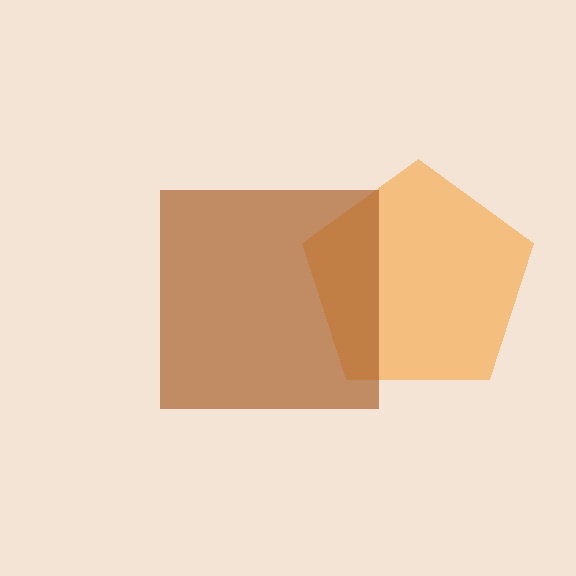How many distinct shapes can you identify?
There are 2 distinct shapes: an orange pentagon, a brown square.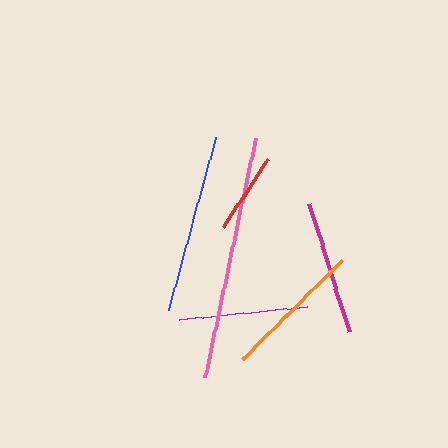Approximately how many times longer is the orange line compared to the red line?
The orange line is approximately 1.7 times the length of the red line.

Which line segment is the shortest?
The red line is the shortest at approximately 82 pixels.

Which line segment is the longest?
The pink line is the longest at approximately 244 pixels.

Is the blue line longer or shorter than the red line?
The blue line is longer than the red line.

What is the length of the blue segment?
The blue segment is approximately 180 pixels long.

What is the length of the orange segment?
The orange segment is approximately 142 pixels long.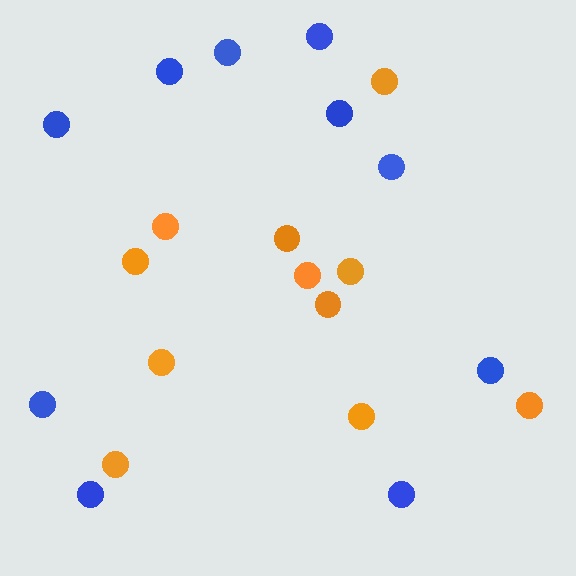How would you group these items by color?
There are 2 groups: one group of blue circles (10) and one group of orange circles (11).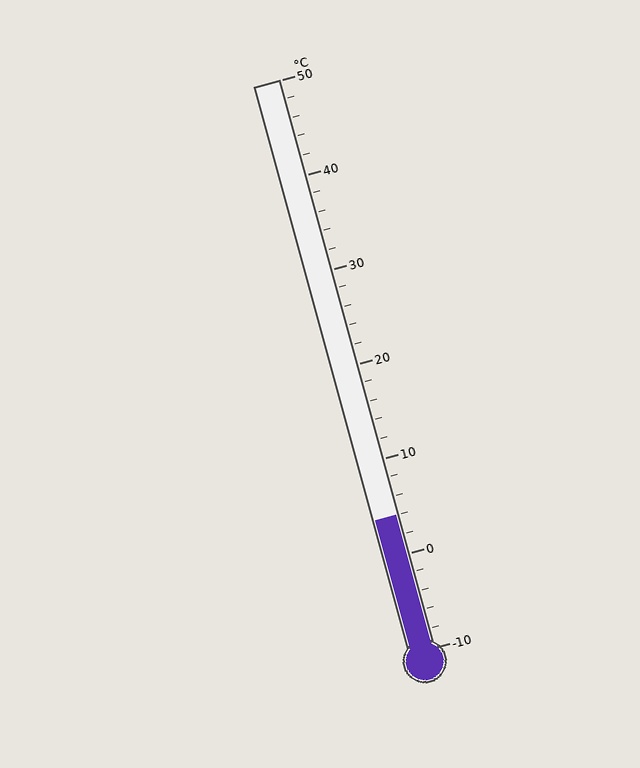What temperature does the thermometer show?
The thermometer shows approximately 4°C.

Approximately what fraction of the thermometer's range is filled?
The thermometer is filled to approximately 25% of its range.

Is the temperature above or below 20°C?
The temperature is below 20°C.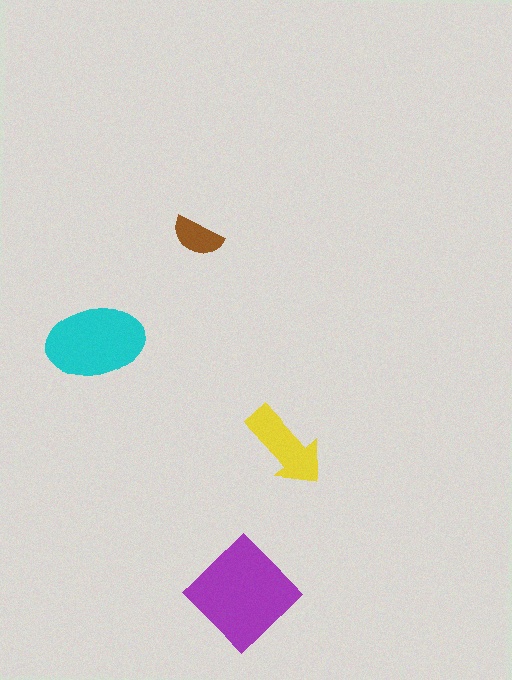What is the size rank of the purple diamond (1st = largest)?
1st.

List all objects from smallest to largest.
The brown semicircle, the yellow arrow, the cyan ellipse, the purple diamond.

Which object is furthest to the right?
The yellow arrow is rightmost.